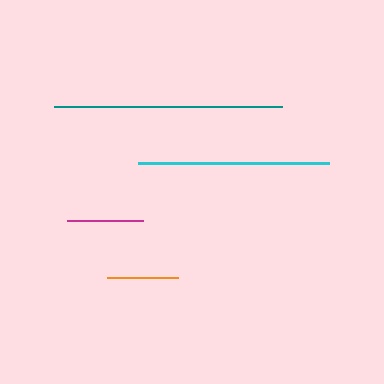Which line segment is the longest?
The teal line is the longest at approximately 228 pixels.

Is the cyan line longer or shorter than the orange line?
The cyan line is longer than the orange line.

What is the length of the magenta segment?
The magenta segment is approximately 76 pixels long.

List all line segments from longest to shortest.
From longest to shortest: teal, cyan, magenta, orange.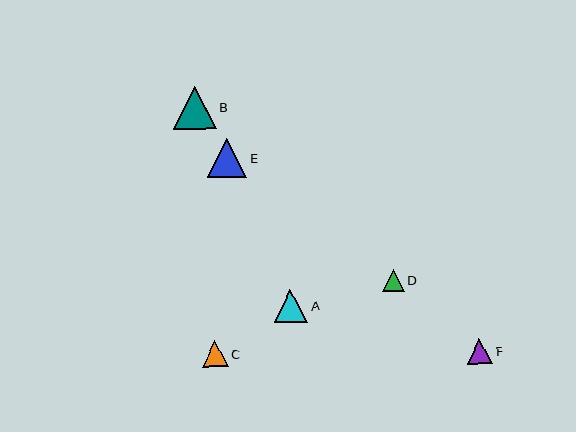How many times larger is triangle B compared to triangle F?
Triangle B is approximately 1.7 times the size of triangle F.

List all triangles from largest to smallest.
From largest to smallest: B, E, A, C, F, D.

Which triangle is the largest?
Triangle B is the largest with a size of approximately 42 pixels.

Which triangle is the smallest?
Triangle D is the smallest with a size of approximately 22 pixels.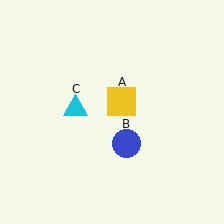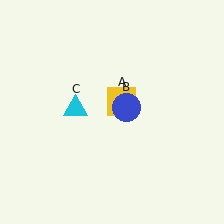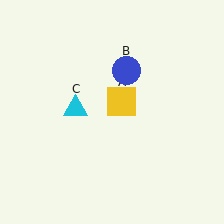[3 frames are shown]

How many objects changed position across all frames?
1 object changed position: blue circle (object B).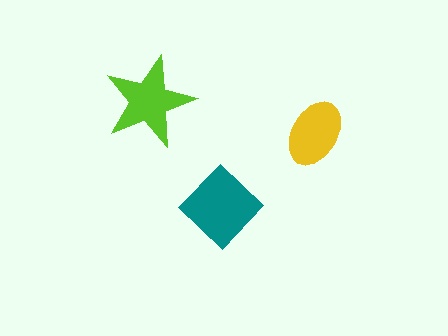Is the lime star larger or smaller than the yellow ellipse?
Larger.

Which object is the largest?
The teal diamond.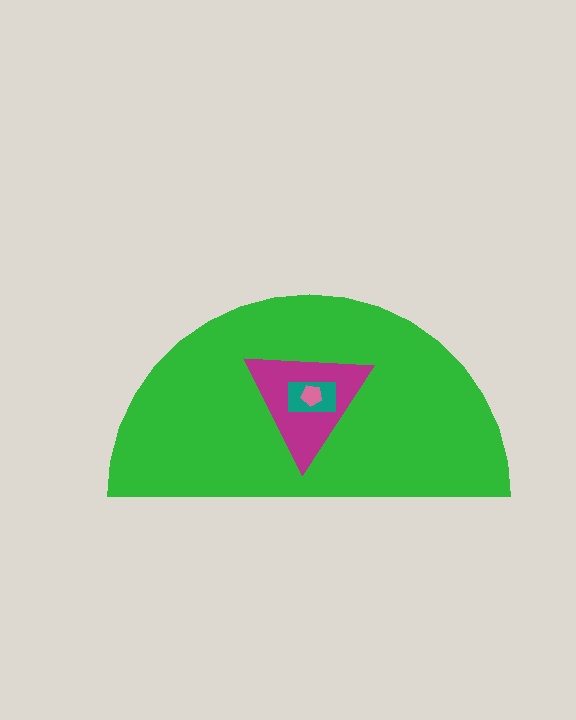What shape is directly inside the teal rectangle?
The pink pentagon.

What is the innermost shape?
The pink pentagon.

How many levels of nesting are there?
4.